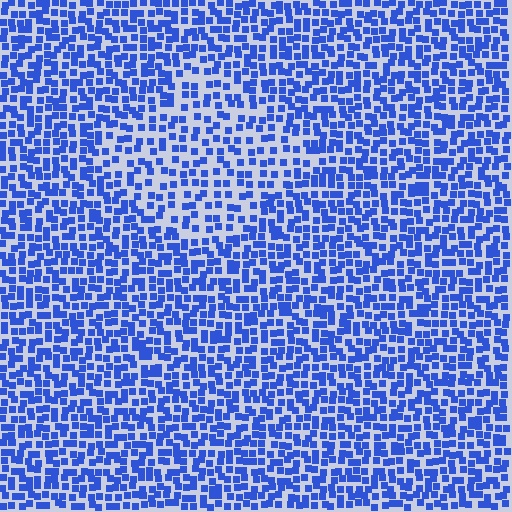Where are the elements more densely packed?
The elements are more densely packed outside the diamond boundary.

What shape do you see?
I see a diamond.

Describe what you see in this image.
The image contains small blue elements arranged at two different densities. A diamond-shaped region is visible where the elements are less densely packed than the surrounding area.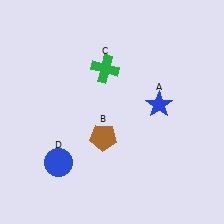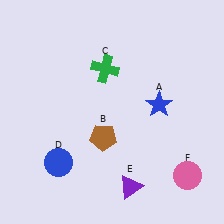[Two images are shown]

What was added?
A purple triangle (E), a pink circle (F) were added in Image 2.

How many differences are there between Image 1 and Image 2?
There are 2 differences between the two images.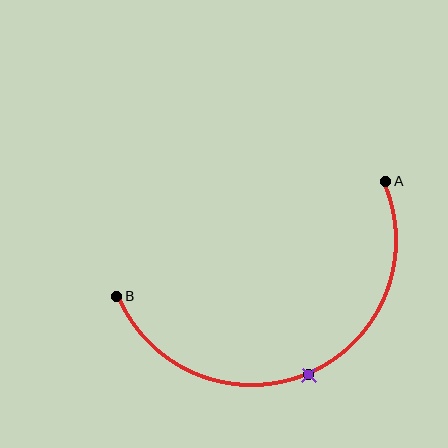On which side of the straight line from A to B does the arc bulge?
The arc bulges below the straight line connecting A and B.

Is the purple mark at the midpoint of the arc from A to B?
Yes. The purple mark lies on the arc at equal arc-length from both A and B — it is the arc midpoint.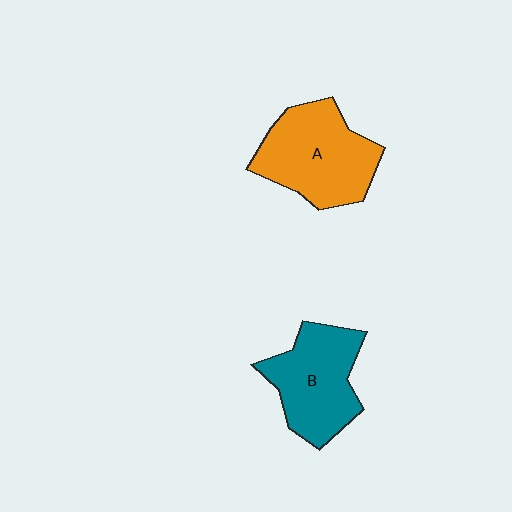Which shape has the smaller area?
Shape B (teal).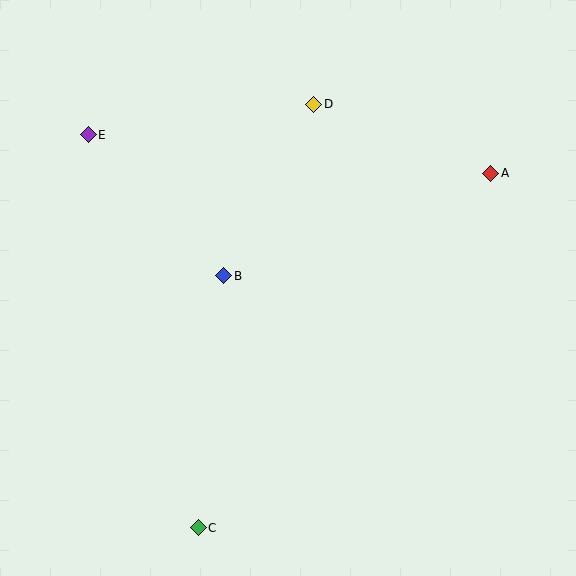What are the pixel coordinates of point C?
Point C is at (198, 528).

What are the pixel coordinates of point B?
Point B is at (224, 276).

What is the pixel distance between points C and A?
The distance between C and A is 459 pixels.